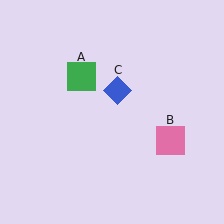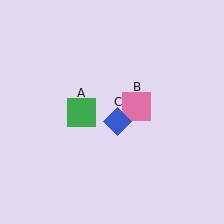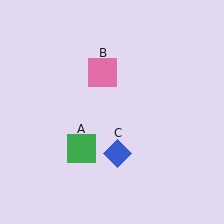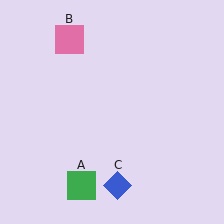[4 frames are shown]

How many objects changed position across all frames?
3 objects changed position: green square (object A), pink square (object B), blue diamond (object C).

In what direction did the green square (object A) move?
The green square (object A) moved down.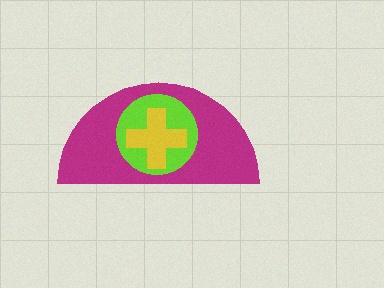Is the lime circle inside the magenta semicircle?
Yes.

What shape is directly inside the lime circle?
The yellow cross.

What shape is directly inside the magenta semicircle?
The lime circle.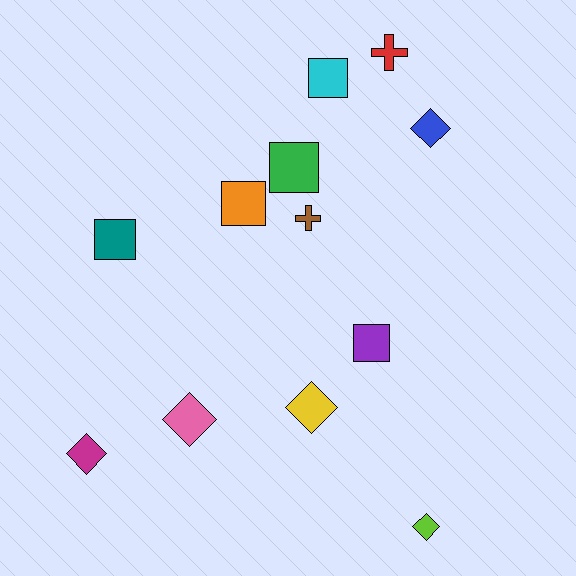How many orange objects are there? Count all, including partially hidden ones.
There is 1 orange object.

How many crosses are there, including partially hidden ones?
There are 2 crosses.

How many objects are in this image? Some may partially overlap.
There are 12 objects.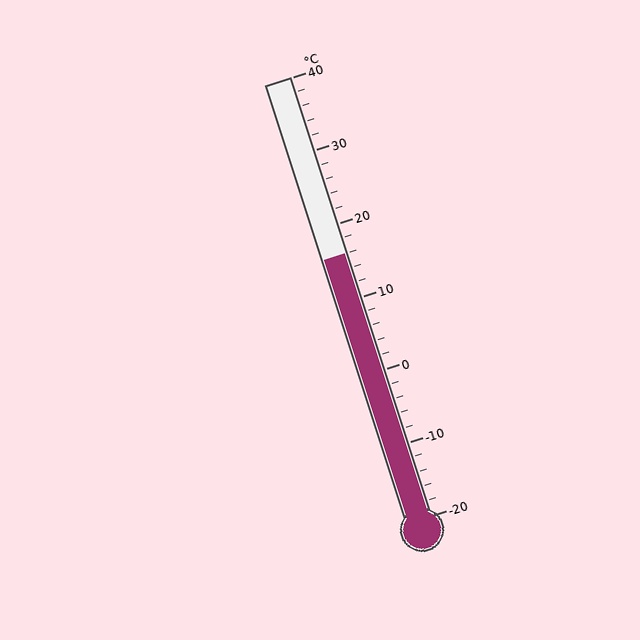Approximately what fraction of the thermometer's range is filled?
The thermometer is filled to approximately 60% of its range.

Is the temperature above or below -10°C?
The temperature is above -10°C.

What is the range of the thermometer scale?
The thermometer scale ranges from -20°C to 40°C.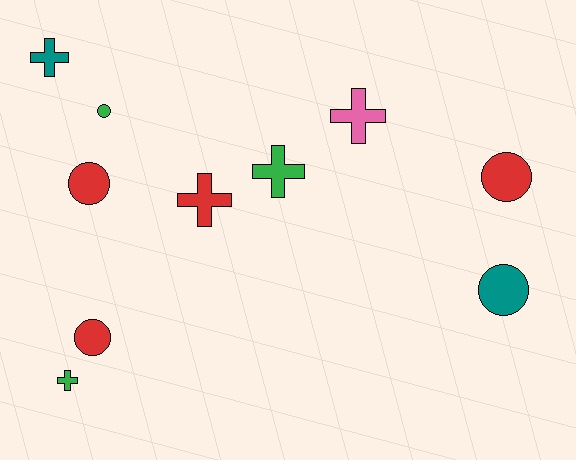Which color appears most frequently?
Red, with 4 objects.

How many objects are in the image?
There are 10 objects.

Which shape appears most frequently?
Circle, with 5 objects.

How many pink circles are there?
There are no pink circles.